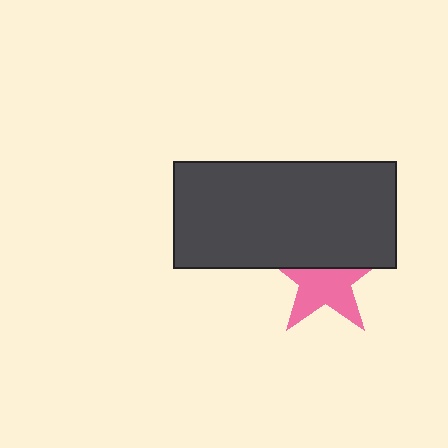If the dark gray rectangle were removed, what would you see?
You would see the complete pink star.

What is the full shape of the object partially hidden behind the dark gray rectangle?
The partially hidden object is a pink star.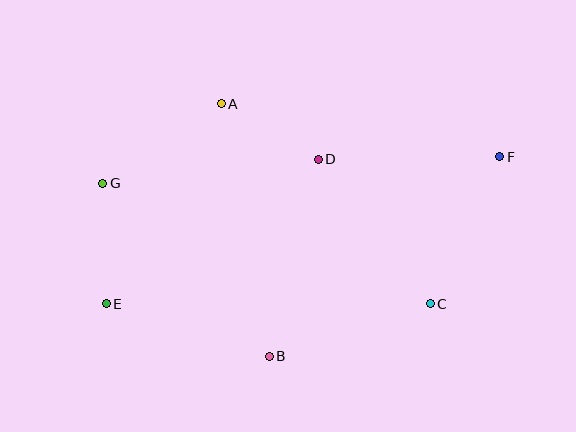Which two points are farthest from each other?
Points E and F are farthest from each other.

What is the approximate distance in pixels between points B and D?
The distance between B and D is approximately 203 pixels.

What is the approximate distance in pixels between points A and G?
The distance between A and G is approximately 143 pixels.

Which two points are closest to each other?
Points A and D are closest to each other.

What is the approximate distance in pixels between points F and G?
The distance between F and G is approximately 398 pixels.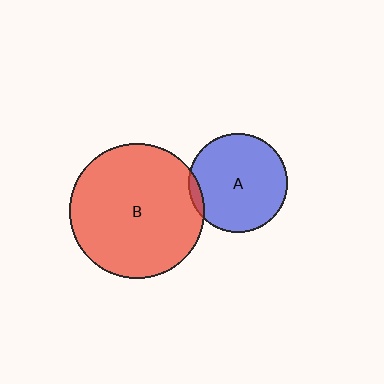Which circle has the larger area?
Circle B (red).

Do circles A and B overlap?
Yes.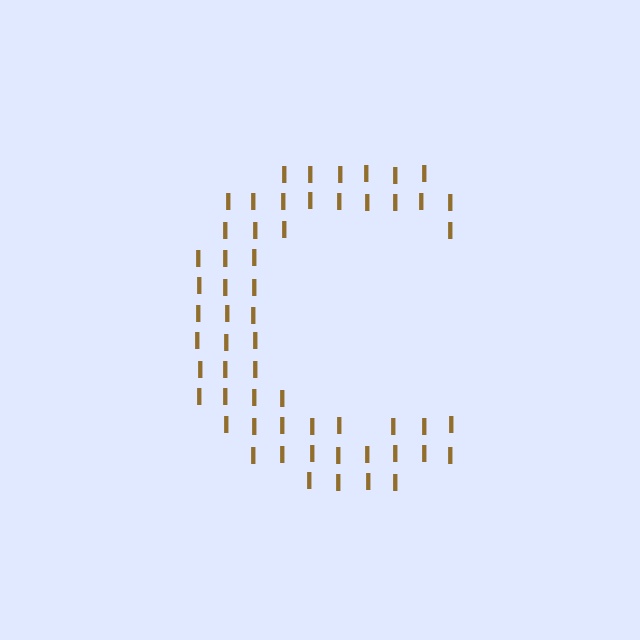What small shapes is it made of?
It is made of small letter I's.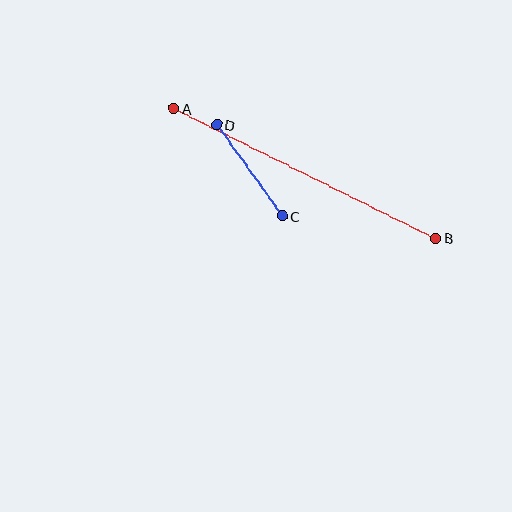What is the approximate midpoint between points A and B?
The midpoint is at approximately (305, 173) pixels.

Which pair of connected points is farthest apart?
Points A and B are farthest apart.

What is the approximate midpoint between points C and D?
The midpoint is at approximately (250, 170) pixels.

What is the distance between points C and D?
The distance is approximately 113 pixels.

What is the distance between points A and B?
The distance is approximately 292 pixels.